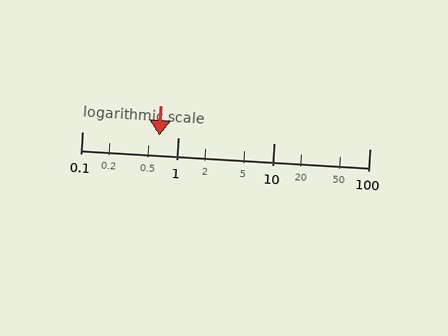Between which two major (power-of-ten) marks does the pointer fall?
The pointer is between 0.1 and 1.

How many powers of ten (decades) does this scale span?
The scale spans 3 decades, from 0.1 to 100.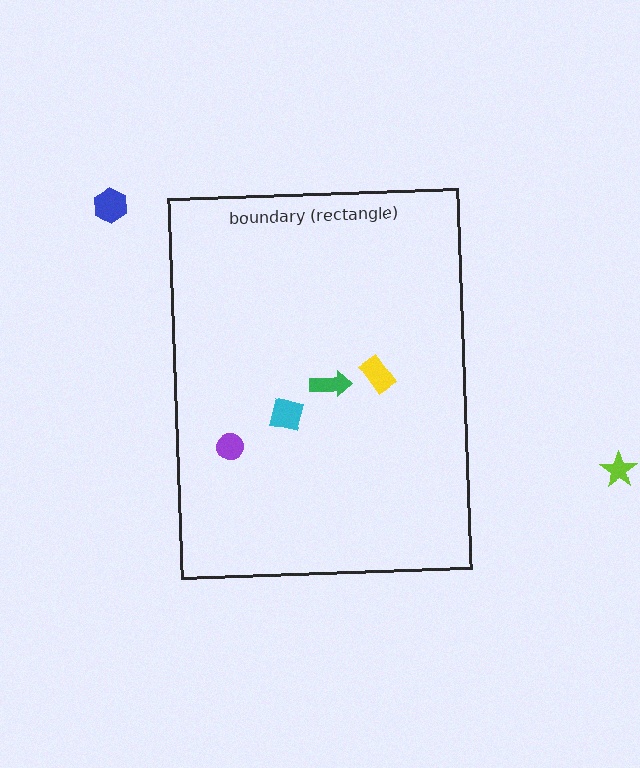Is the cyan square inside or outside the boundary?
Inside.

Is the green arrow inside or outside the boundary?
Inside.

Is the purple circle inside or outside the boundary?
Inside.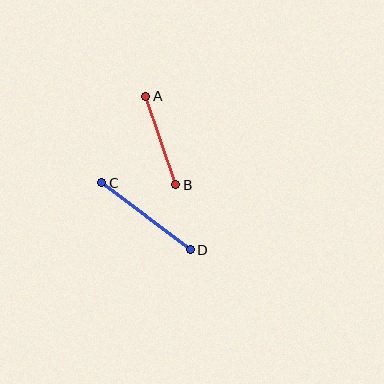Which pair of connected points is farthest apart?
Points C and D are farthest apart.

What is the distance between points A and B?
The distance is approximately 93 pixels.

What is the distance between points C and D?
The distance is approximately 111 pixels.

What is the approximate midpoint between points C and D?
The midpoint is at approximately (146, 216) pixels.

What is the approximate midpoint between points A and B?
The midpoint is at approximately (161, 140) pixels.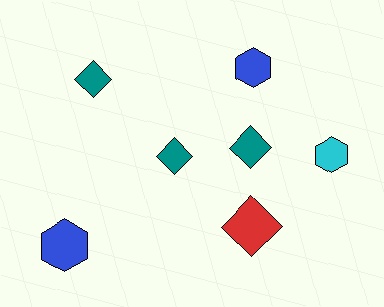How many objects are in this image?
There are 7 objects.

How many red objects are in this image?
There is 1 red object.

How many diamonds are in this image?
There are 4 diamonds.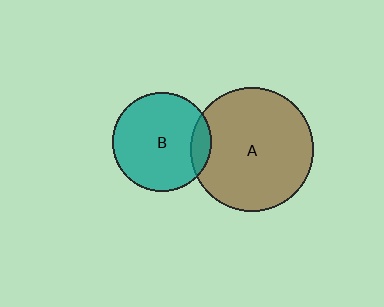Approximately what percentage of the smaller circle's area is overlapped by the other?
Approximately 10%.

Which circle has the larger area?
Circle A (brown).